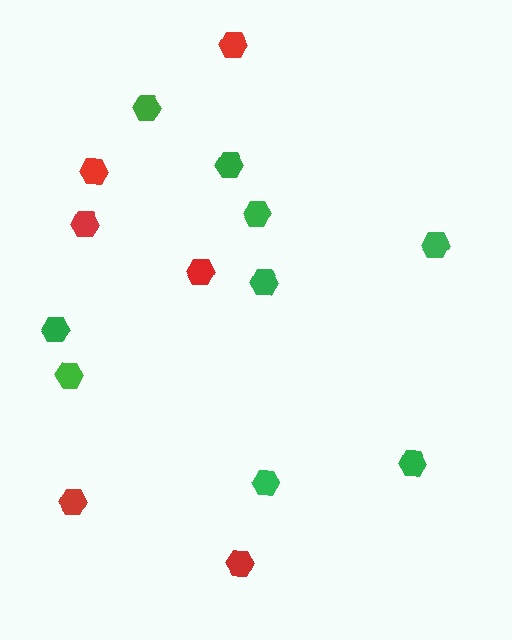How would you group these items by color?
There are 2 groups: one group of green hexagons (9) and one group of red hexagons (6).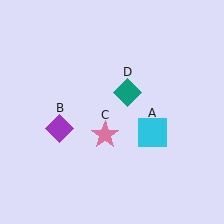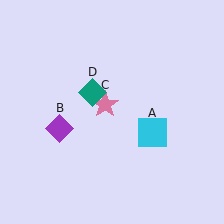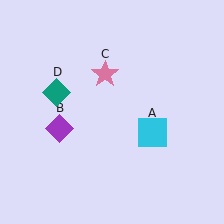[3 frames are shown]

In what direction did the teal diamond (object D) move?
The teal diamond (object D) moved left.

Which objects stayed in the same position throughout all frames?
Cyan square (object A) and purple diamond (object B) remained stationary.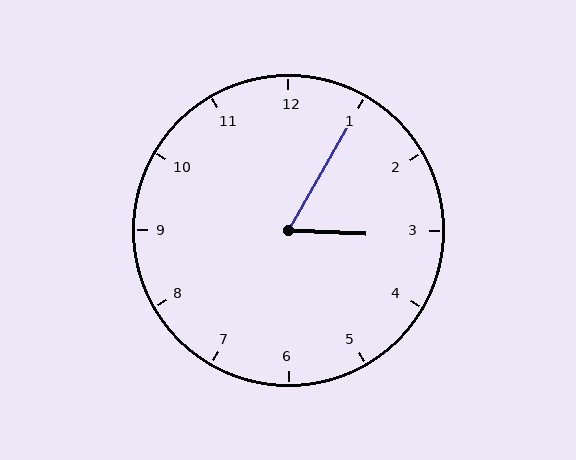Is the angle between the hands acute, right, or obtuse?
It is acute.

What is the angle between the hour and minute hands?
Approximately 62 degrees.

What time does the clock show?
3:05.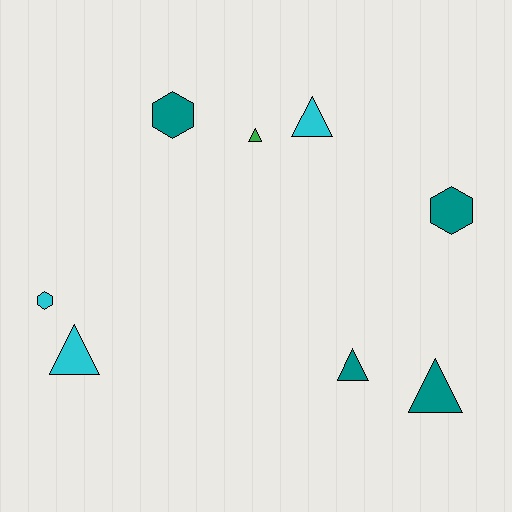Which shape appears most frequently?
Triangle, with 5 objects.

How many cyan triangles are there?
There are 2 cyan triangles.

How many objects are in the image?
There are 8 objects.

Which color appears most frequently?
Teal, with 4 objects.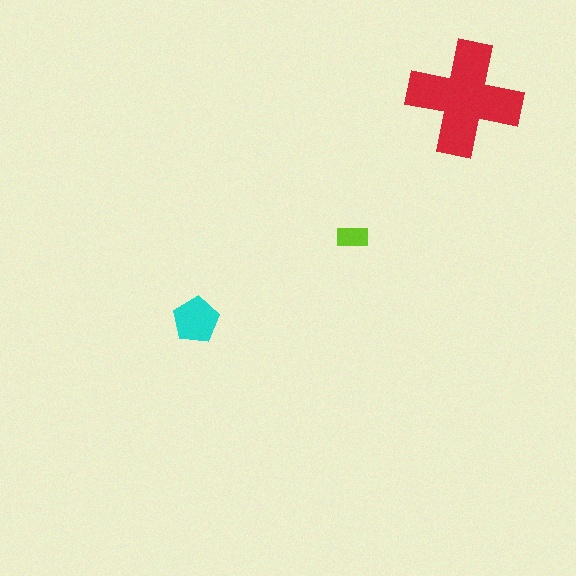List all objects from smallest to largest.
The lime rectangle, the cyan pentagon, the red cross.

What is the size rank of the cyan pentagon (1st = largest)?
2nd.